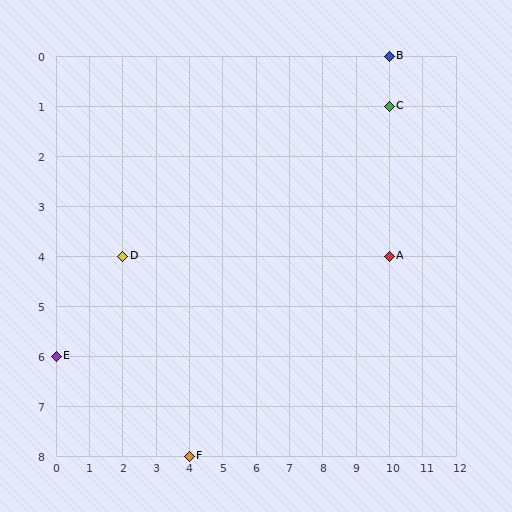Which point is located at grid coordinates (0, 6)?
Point E is at (0, 6).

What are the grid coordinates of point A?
Point A is at grid coordinates (10, 4).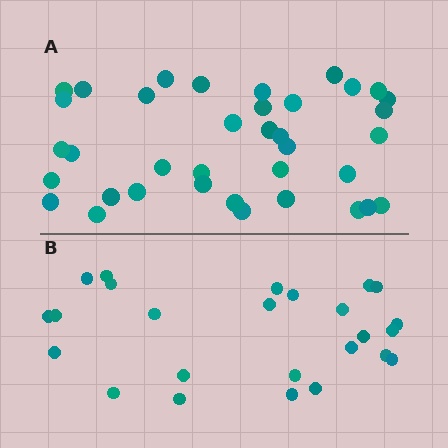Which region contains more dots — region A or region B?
Region A (the top region) has more dots.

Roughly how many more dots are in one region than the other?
Region A has roughly 12 or so more dots than region B.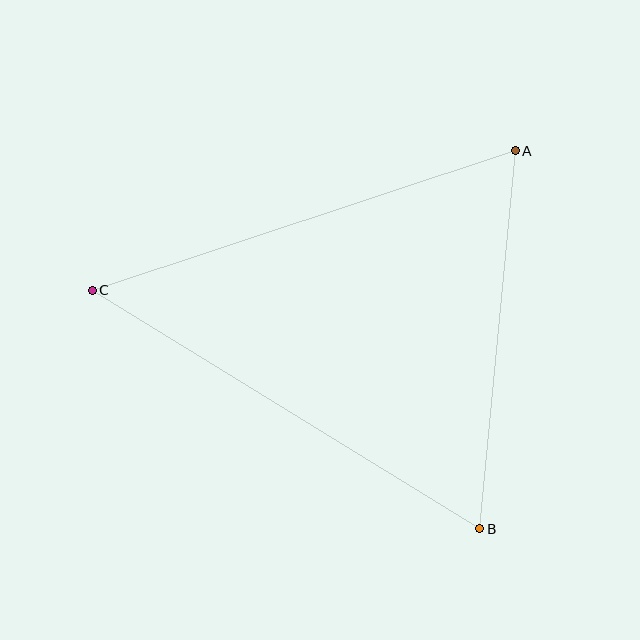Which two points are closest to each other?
Points A and B are closest to each other.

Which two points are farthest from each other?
Points B and C are farthest from each other.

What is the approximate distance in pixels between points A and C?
The distance between A and C is approximately 445 pixels.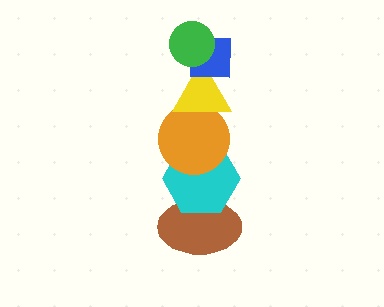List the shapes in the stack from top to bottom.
From top to bottom: the green circle, the blue square, the yellow triangle, the orange circle, the cyan hexagon, the brown ellipse.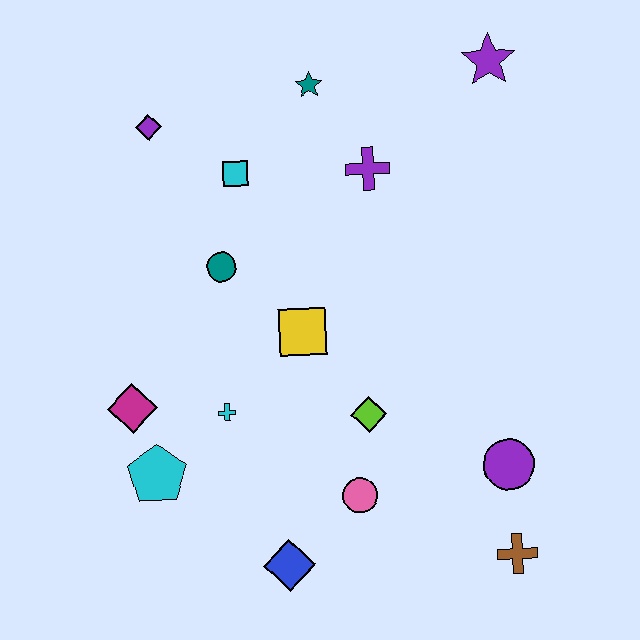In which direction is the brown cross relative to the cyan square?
The brown cross is below the cyan square.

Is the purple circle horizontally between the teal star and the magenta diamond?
No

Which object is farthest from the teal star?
The brown cross is farthest from the teal star.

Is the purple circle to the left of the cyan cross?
No